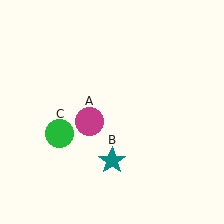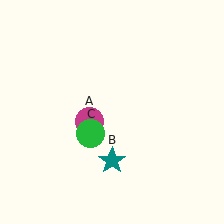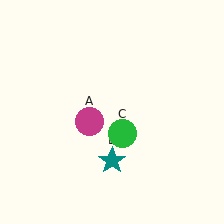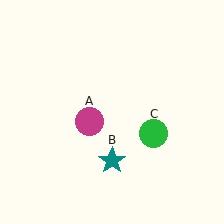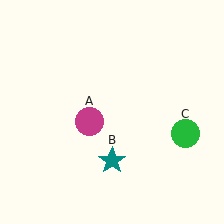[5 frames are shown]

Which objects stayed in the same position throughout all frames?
Magenta circle (object A) and teal star (object B) remained stationary.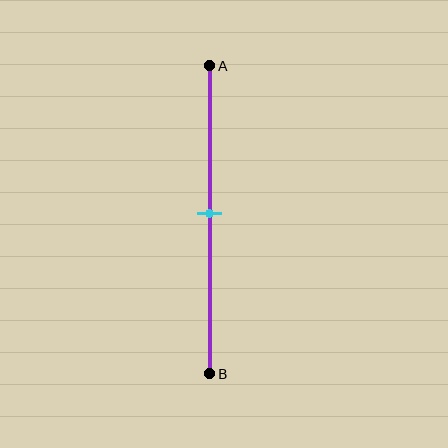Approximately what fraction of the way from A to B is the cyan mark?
The cyan mark is approximately 50% of the way from A to B.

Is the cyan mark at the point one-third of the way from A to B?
No, the mark is at about 50% from A, not at the 33% one-third point.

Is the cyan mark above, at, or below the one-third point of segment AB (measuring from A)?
The cyan mark is below the one-third point of segment AB.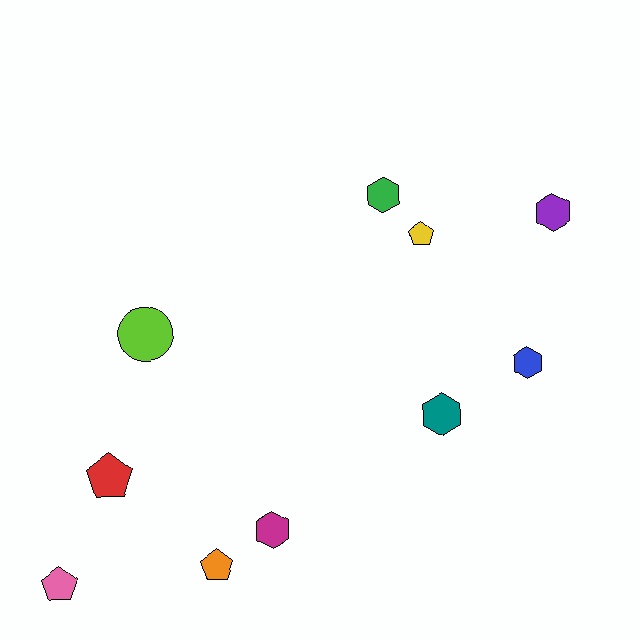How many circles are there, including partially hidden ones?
There is 1 circle.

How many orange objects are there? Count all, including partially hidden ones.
There is 1 orange object.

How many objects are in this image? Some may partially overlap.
There are 10 objects.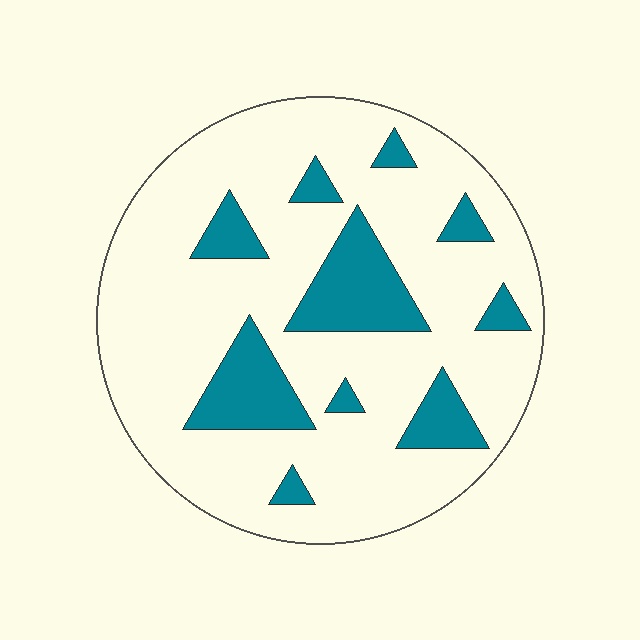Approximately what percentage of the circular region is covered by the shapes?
Approximately 20%.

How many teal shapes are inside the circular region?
10.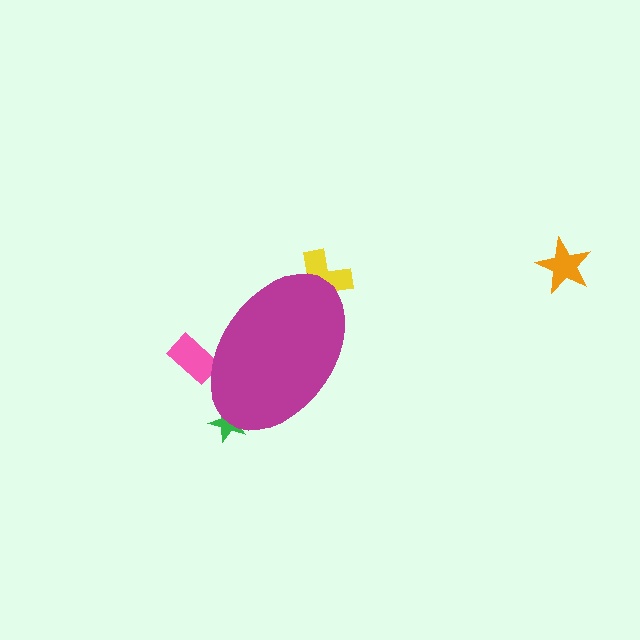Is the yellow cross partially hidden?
Yes, the yellow cross is partially hidden behind the magenta ellipse.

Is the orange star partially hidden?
No, the orange star is fully visible.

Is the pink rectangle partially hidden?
Yes, the pink rectangle is partially hidden behind the magenta ellipse.